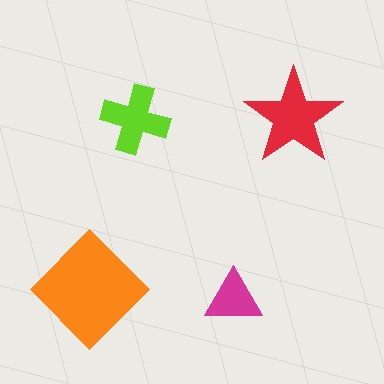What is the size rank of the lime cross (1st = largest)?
3rd.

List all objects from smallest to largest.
The magenta triangle, the lime cross, the red star, the orange diamond.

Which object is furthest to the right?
The red star is rightmost.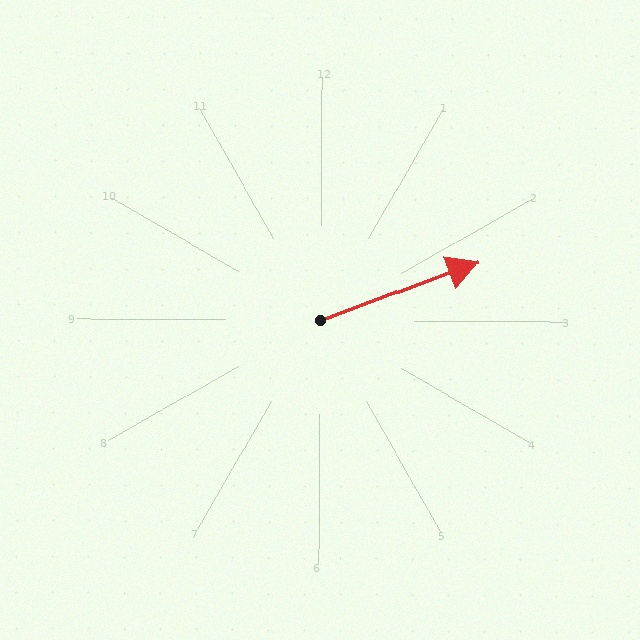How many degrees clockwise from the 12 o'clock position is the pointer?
Approximately 69 degrees.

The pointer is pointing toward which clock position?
Roughly 2 o'clock.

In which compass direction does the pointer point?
East.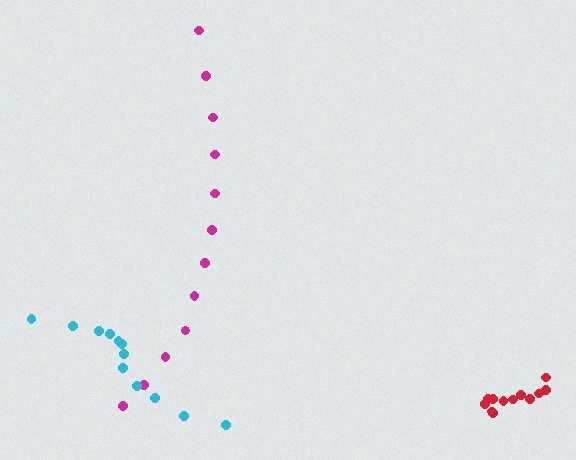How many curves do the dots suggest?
There are 3 distinct paths.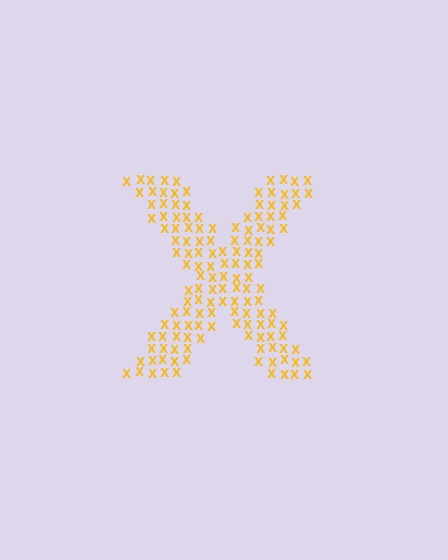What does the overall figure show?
The overall figure shows the letter X.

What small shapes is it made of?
It is made of small letter X's.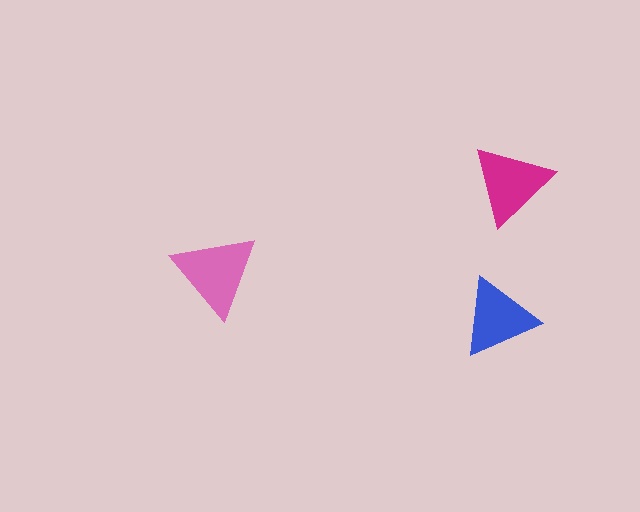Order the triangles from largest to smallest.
the pink one, the magenta one, the blue one.